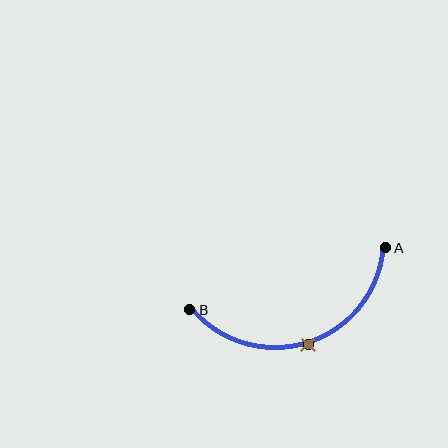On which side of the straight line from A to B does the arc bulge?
The arc bulges below the straight line connecting A and B.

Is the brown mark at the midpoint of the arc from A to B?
Yes. The brown mark lies on the arc at equal arc-length from both A and B — it is the arc midpoint.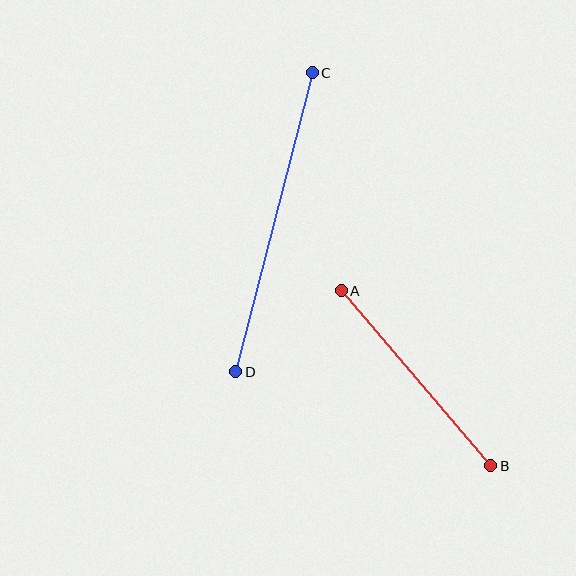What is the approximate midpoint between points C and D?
The midpoint is at approximately (274, 222) pixels.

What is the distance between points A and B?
The distance is approximately 230 pixels.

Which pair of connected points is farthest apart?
Points C and D are farthest apart.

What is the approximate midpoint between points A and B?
The midpoint is at approximately (416, 378) pixels.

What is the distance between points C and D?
The distance is approximately 308 pixels.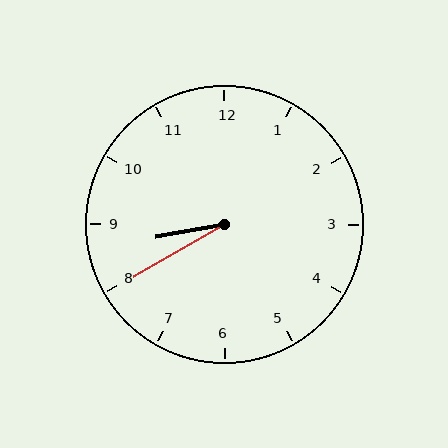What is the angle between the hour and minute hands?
Approximately 20 degrees.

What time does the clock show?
8:40.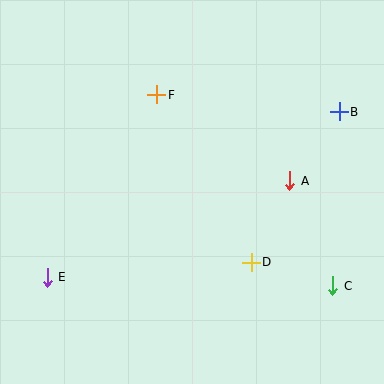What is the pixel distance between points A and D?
The distance between A and D is 90 pixels.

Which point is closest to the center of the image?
Point D at (251, 262) is closest to the center.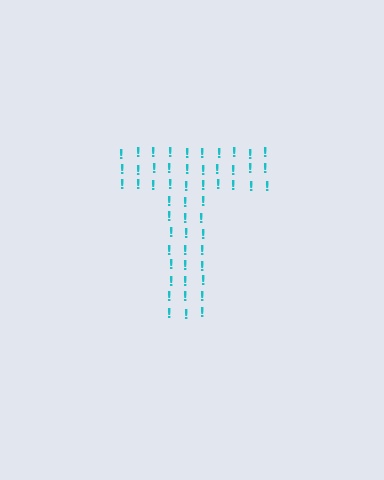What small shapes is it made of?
It is made of small exclamation marks.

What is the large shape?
The large shape is the letter T.